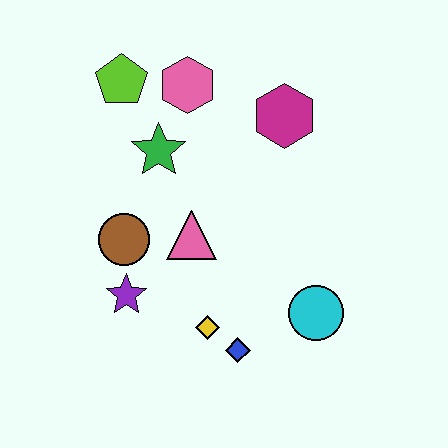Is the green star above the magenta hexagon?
No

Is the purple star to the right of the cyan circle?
No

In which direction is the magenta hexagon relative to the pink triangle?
The magenta hexagon is above the pink triangle.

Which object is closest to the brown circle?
The purple star is closest to the brown circle.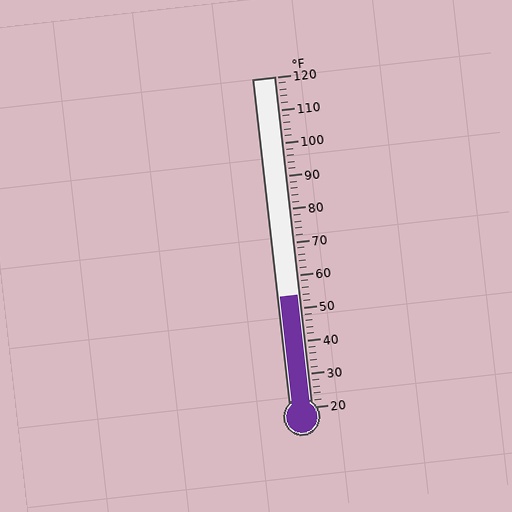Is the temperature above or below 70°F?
The temperature is below 70°F.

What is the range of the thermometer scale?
The thermometer scale ranges from 20°F to 120°F.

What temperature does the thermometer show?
The thermometer shows approximately 54°F.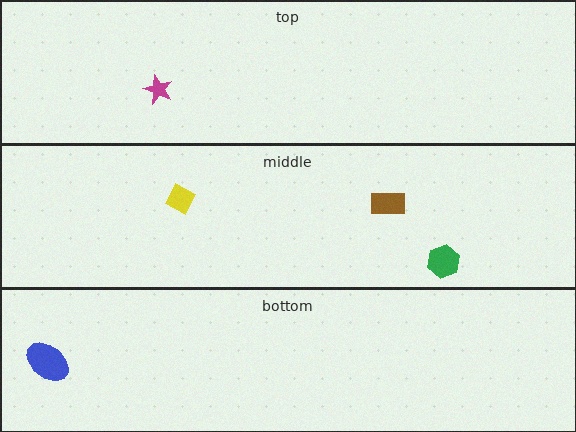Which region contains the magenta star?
The top region.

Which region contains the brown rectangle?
The middle region.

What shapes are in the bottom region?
The blue ellipse.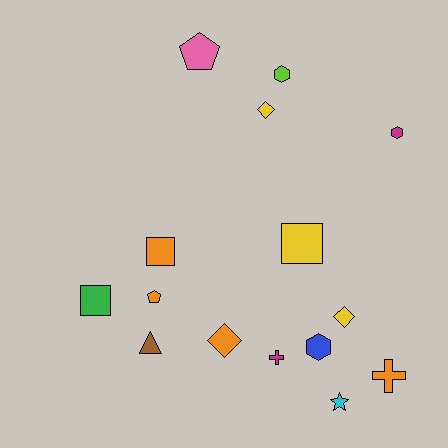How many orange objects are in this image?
There are 4 orange objects.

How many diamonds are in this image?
There are 3 diamonds.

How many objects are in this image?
There are 15 objects.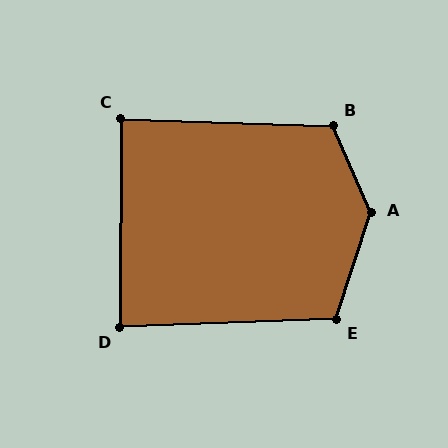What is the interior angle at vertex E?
Approximately 110 degrees (obtuse).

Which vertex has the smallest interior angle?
D, at approximately 87 degrees.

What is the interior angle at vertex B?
Approximately 115 degrees (obtuse).